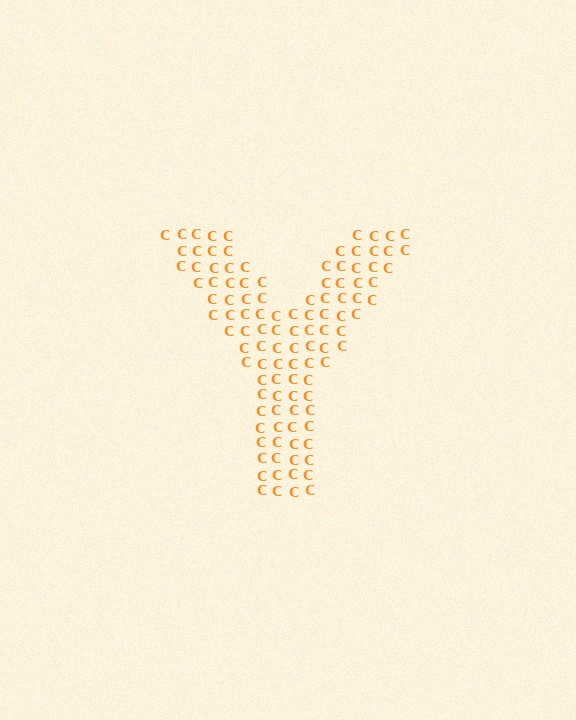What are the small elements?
The small elements are letter C's.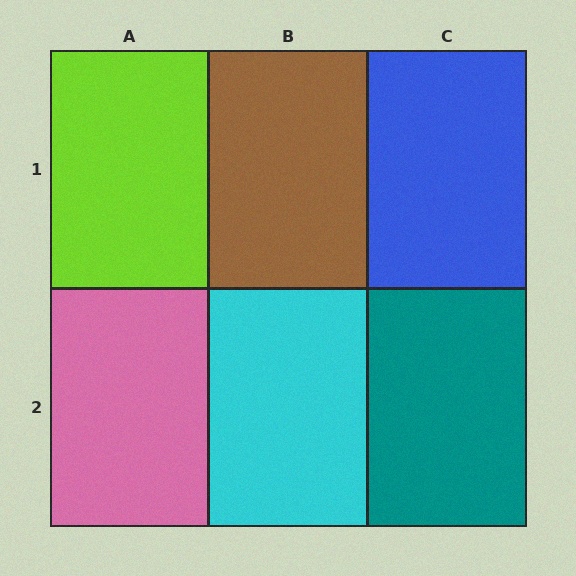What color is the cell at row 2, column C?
Teal.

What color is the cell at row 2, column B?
Cyan.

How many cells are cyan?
1 cell is cyan.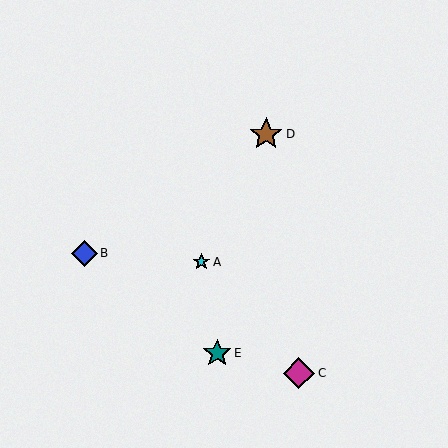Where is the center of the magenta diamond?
The center of the magenta diamond is at (299, 373).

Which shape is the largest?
The brown star (labeled D) is the largest.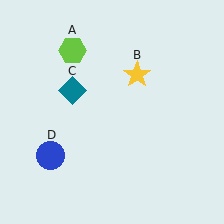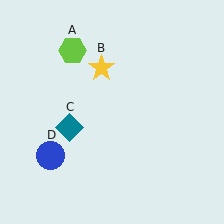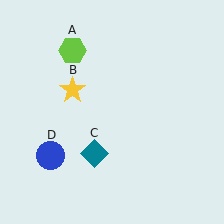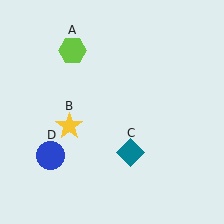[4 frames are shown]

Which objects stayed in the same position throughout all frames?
Lime hexagon (object A) and blue circle (object D) remained stationary.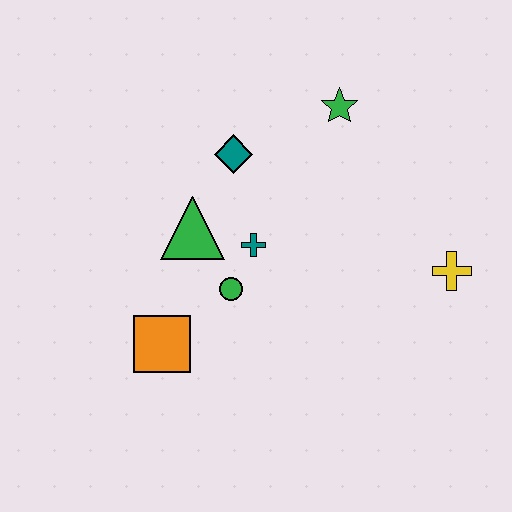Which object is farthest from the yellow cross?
The orange square is farthest from the yellow cross.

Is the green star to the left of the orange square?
No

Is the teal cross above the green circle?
Yes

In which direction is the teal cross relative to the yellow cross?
The teal cross is to the left of the yellow cross.